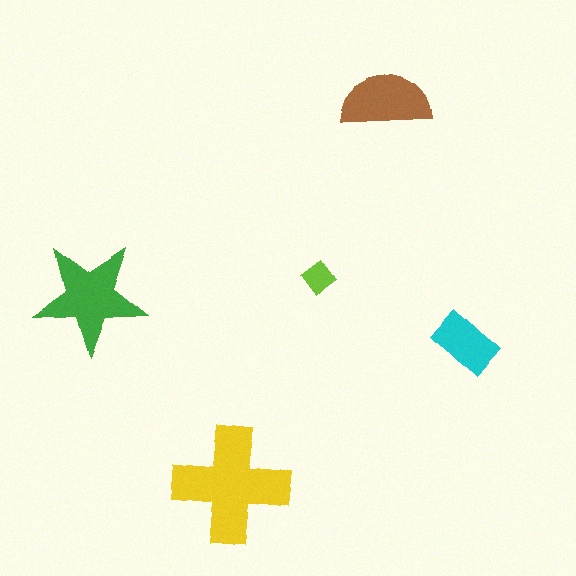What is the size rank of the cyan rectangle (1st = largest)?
4th.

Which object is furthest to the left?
The green star is leftmost.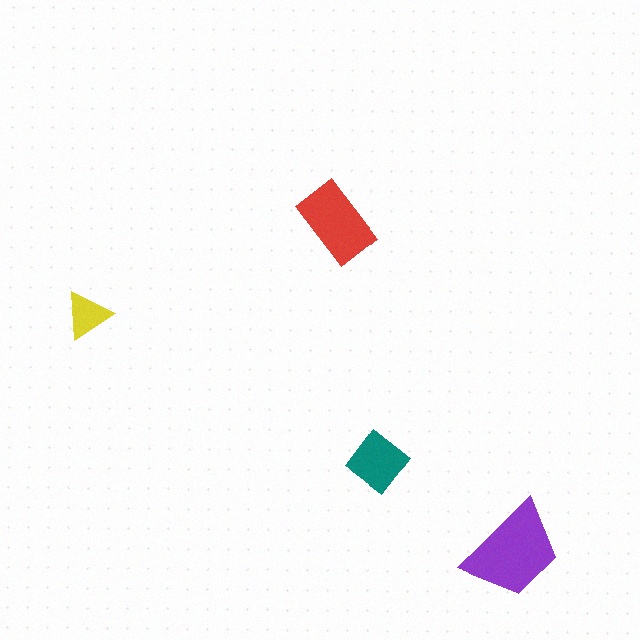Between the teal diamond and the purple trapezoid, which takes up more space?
The purple trapezoid.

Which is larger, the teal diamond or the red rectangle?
The red rectangle.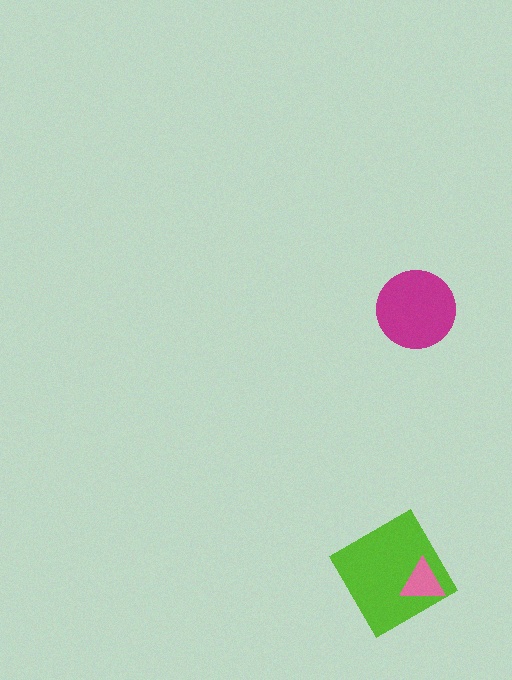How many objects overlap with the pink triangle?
1 object overlaps with the pink triangle.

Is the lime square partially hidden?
Yes, it is partially covered by another shape.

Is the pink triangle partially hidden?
No, no other shape covers it.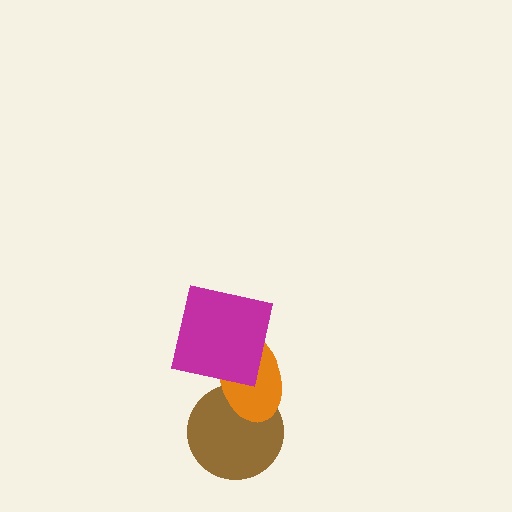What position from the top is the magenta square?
The magenta square is 1st from the top.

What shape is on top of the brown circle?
The orange ellipse is on top of the brown circle.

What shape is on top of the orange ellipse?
The magenta square is on top of the orange ellipse.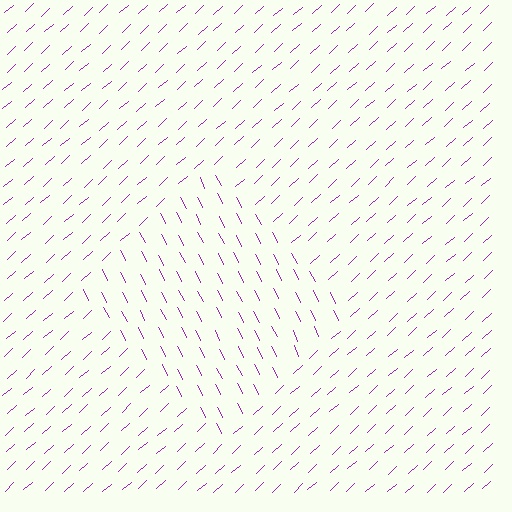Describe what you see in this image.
The image is filled with small purple line segments. A diamond region in the image has lines oriented differently from the surrounding lines, creating a visible texture boundary.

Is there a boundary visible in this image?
Yes, there is a texture boundary formed by a change in line orientation.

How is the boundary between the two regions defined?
The boundary is defined purely by a change in line orientation (approximately 74 degrees difference). All lines are the same color and thickness.